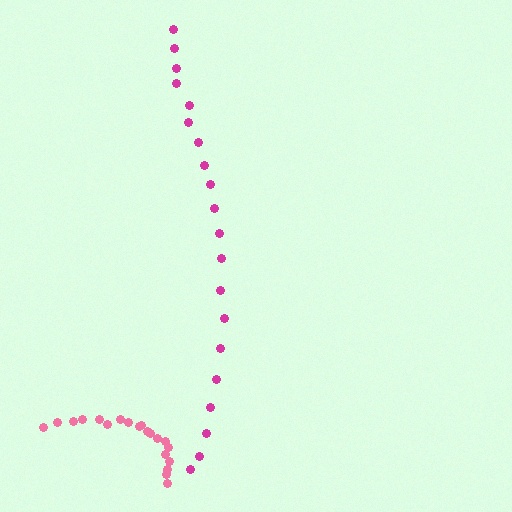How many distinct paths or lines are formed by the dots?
There are 2 distinct paths.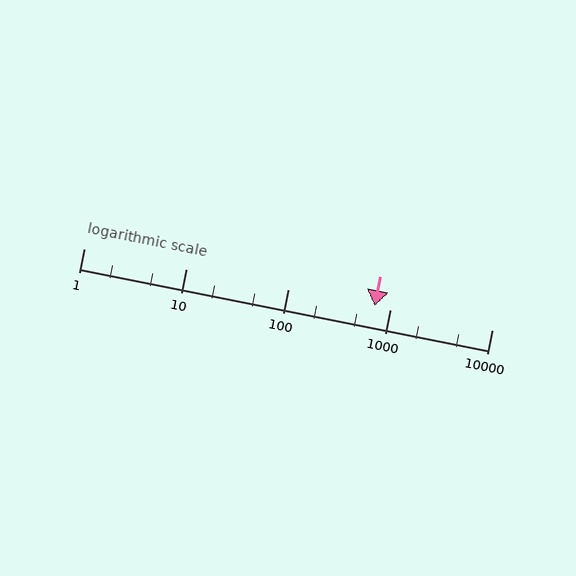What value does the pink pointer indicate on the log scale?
The pointer indicates approximately 710.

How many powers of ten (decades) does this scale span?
The scale spans 4 decades, from 1 to 10000.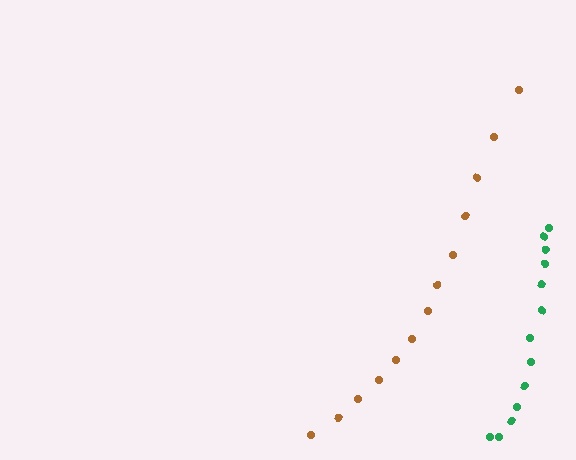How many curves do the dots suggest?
There are 2 distinct paths.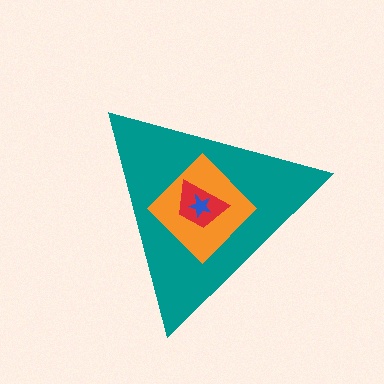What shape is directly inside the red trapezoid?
The blue star.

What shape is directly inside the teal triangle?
The orange diamond.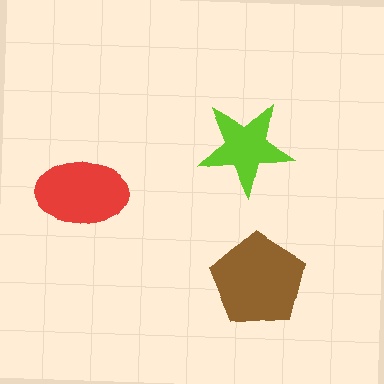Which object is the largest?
The brown pentagon.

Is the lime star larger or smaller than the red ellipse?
Smaller.